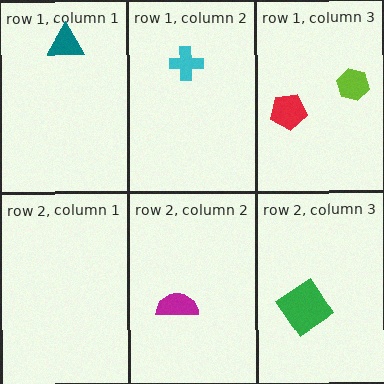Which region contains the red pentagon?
The row 1, column 3 region.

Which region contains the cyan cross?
The row 1, column 2 region.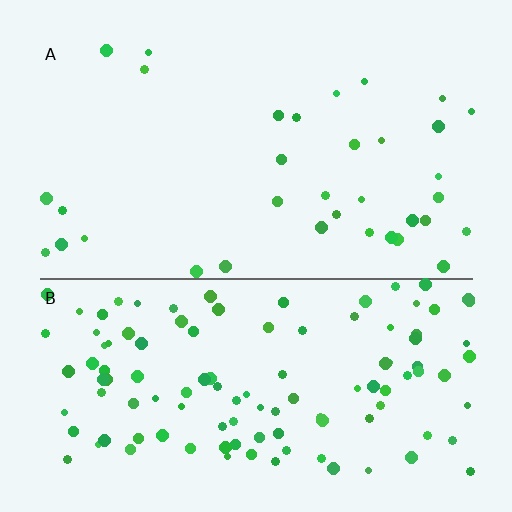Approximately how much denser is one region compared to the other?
Approximately 3.4× — region B over region A.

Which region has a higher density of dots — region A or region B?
B (the bottom).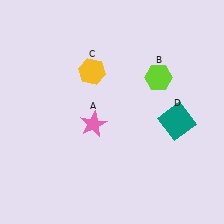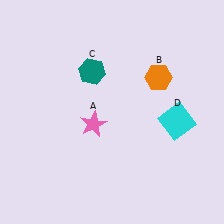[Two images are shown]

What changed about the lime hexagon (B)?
In Image 1, B is lime. In Image 2, it changed to orange.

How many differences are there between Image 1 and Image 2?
There are 3 differences between the two images.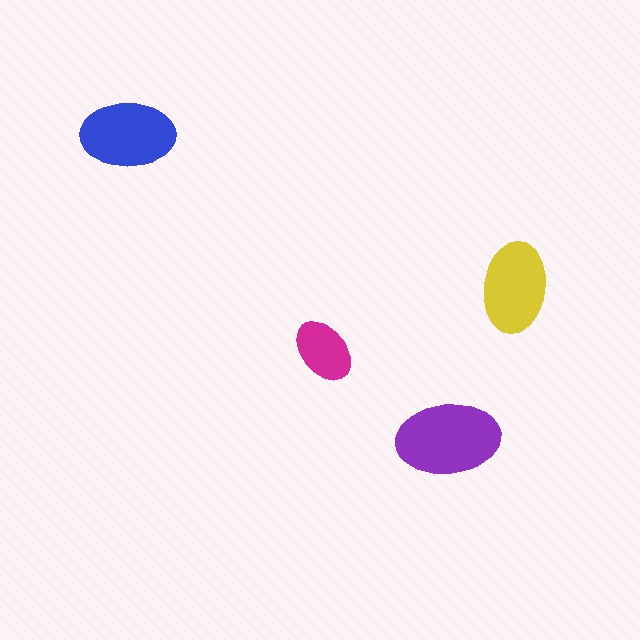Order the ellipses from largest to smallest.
the purple one, the blue one, the yellow one, the magenta one.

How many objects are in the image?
There are 4 objects in the image.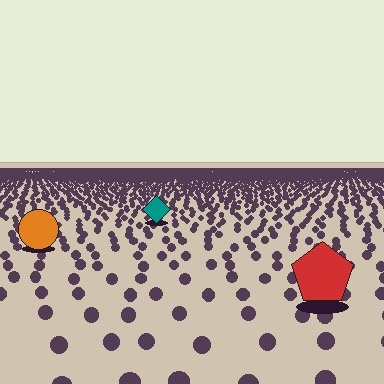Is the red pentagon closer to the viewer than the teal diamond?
Yes. The red pentagon is closer — you can tell from the texture gradient: the ground texture is coarser near it.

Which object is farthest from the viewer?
The teal diamond is farthest from the viewer. It appears smaller and the ground texture around it is denser.